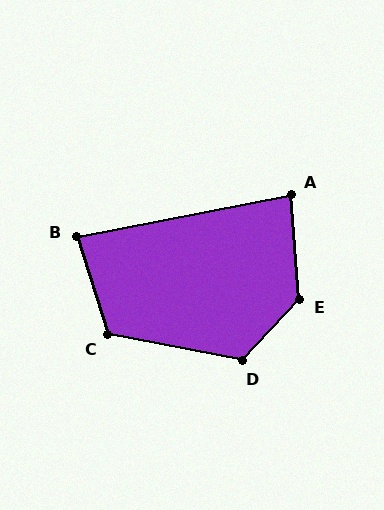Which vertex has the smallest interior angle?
A, at approximately 83 degrees.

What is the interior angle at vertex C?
Approximately 118 degrees (obtuse).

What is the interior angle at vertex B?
Approximately 84 degrees (acute).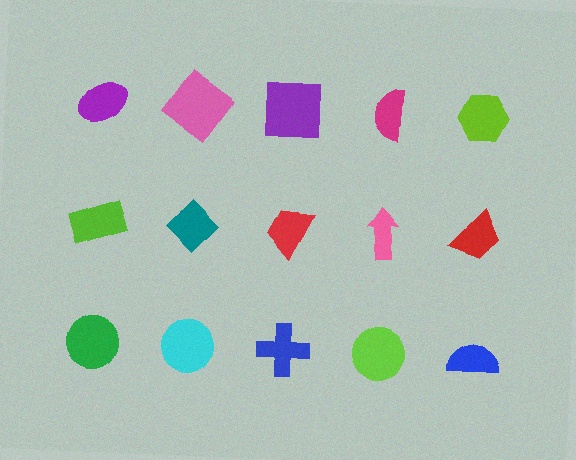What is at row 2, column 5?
A red trapezoid.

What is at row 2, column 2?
A teal diamond.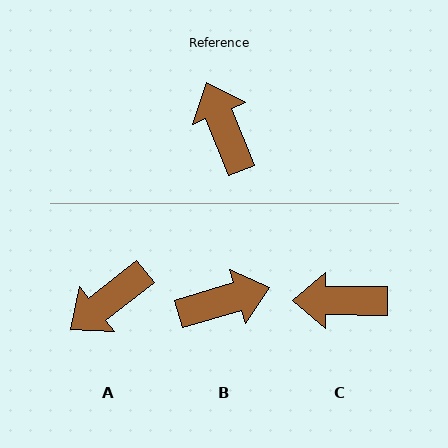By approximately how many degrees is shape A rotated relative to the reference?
Approximately 106 degrees counter-clockwise.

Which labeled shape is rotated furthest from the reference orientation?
A, about 106 degrees away.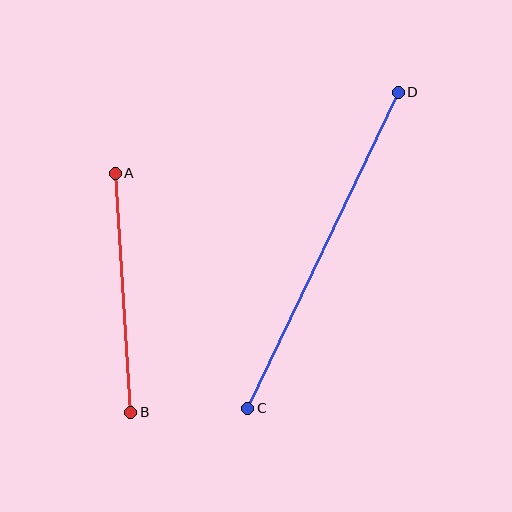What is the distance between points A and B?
The distance is approximately 239 pixels.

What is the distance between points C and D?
The distance is approximately 350 pixels.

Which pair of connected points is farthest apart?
Points C and D are farthest apart.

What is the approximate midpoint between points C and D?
The midpoint is at approximately (323, 250) pixels.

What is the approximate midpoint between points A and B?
The midpoint is at approximately (123, 293) pixels.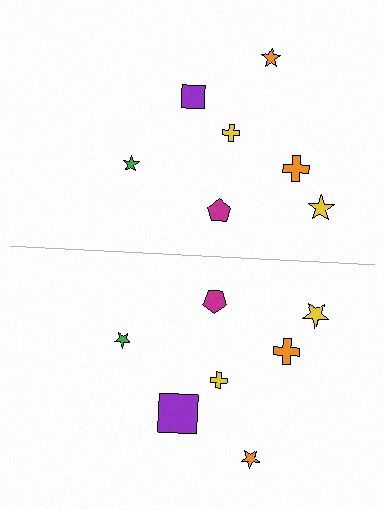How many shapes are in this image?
There are 14 shapes in this image.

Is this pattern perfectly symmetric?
No, the pattern is not perfectly symmetric. The purple square on the bottom side has a different size than its mirror counterpart.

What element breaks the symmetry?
The purple square on the bottom side has a different size than its mirror counterpart.